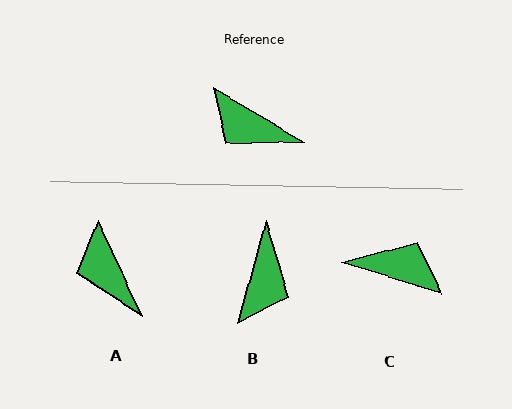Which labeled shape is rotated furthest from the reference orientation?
C, about 166 degrees away.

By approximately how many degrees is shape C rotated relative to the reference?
Approximately 166 degrees clockwise.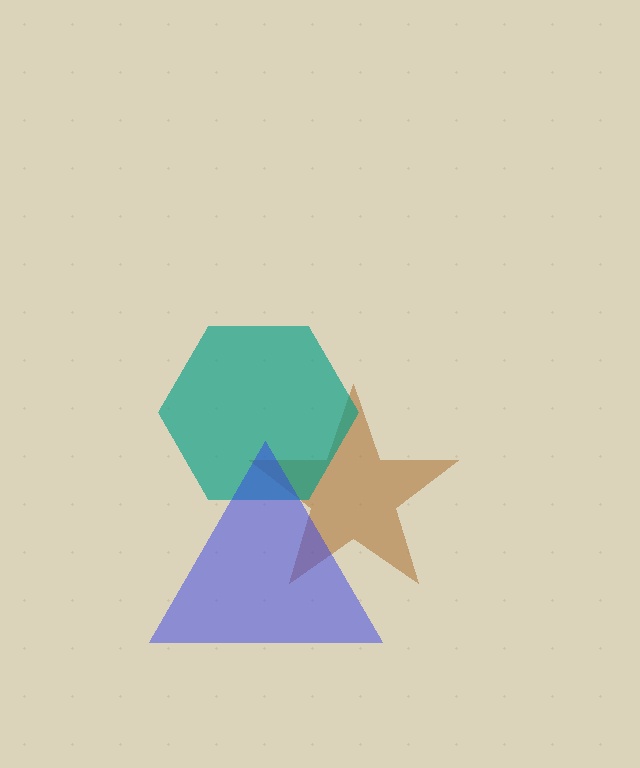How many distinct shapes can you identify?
There are 3 distinct shapes: a brown star, a teal hexagon, a blue triangle.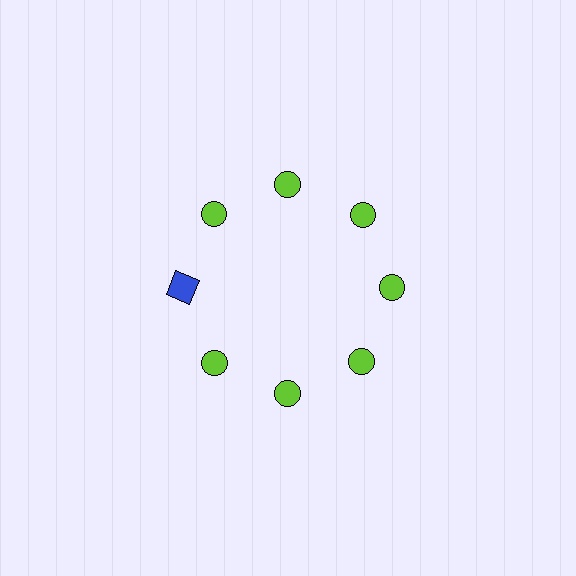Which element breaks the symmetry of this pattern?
The blue square at roughly the 9 o'clock position breaks the symmetry. All other shapes are lime circles.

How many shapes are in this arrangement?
There are 8 shapes arranged in a ring pattern.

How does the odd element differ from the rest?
It differs in both color (blue instead of lime) and shape (square instead of circle).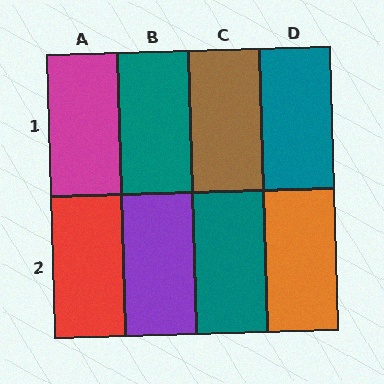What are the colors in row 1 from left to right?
Magenta, teal, brown, teal.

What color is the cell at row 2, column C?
Teal.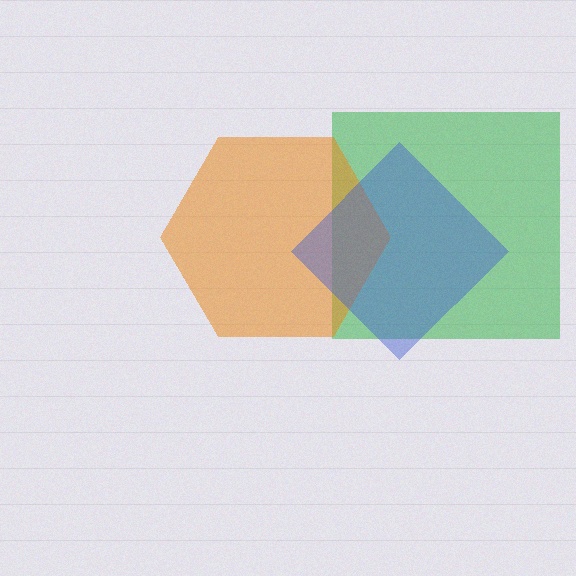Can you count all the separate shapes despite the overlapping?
Yes, there are 3 separate shapes.